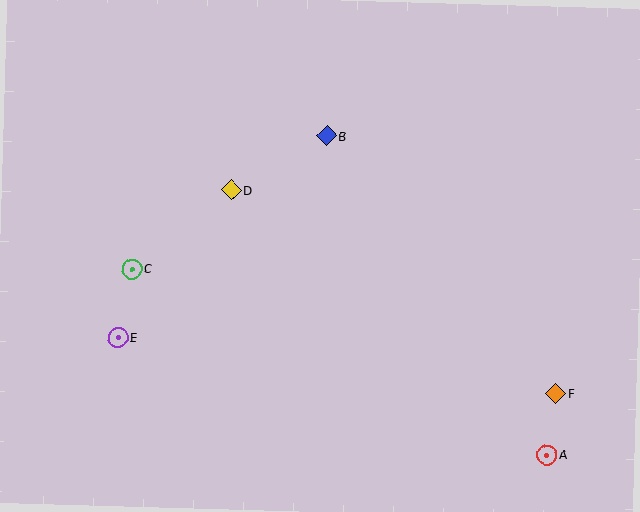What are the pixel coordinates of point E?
Point E is at (118, 337).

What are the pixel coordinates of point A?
Point A is at (547, 455).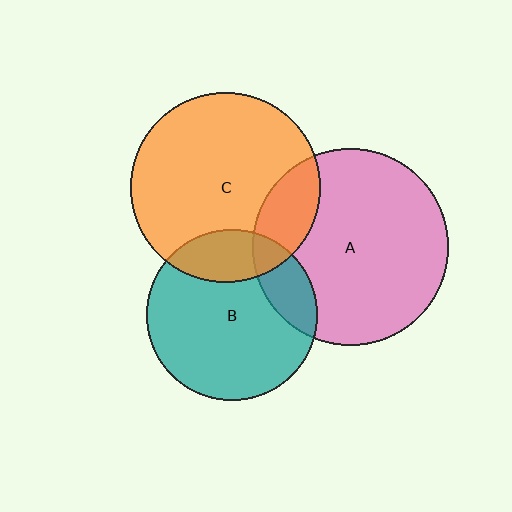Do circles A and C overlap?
Yes.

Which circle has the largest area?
Circle A (pink).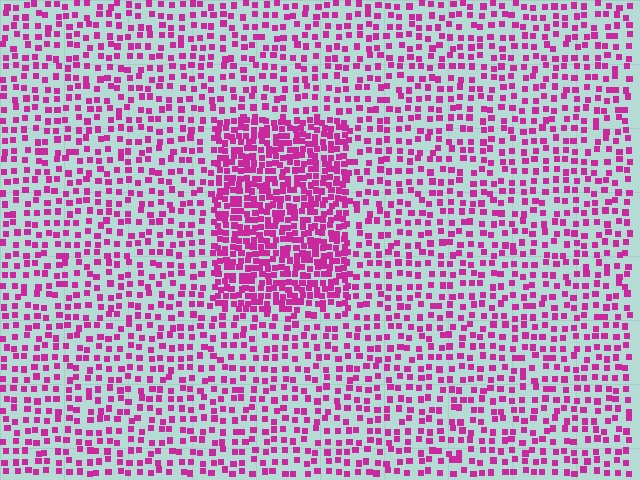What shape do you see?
I see a rectangle.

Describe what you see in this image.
The image contains small magenta elements arranged at two different densities. A rectangle-shaped region is visible where the elements are more densely packed than the surrounding area.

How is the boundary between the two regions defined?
The boundary is defined by a change in element density (approximately 2.2x ratio). All elements are the same color, size, and shape.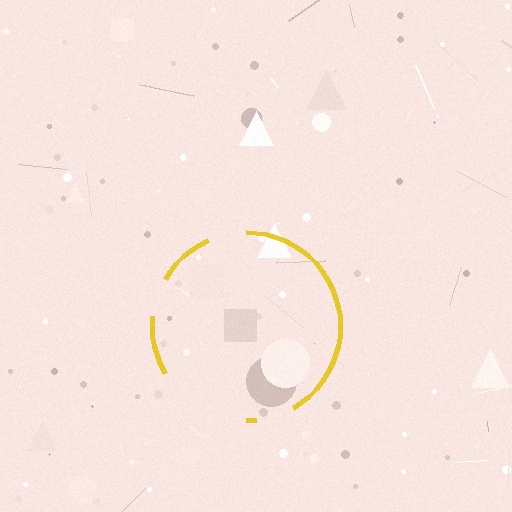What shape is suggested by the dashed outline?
The dashed outline suggests a circle.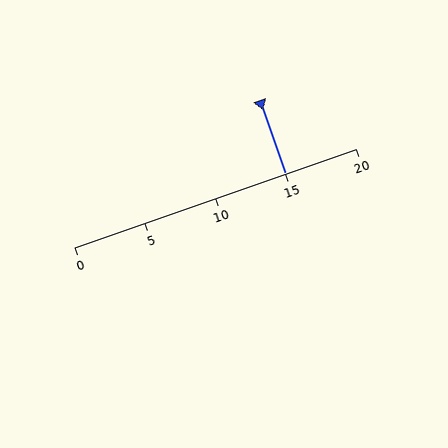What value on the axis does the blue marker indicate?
The marker indicates approximately 15.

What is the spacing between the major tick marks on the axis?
The major ticks are spaced 5 apart.